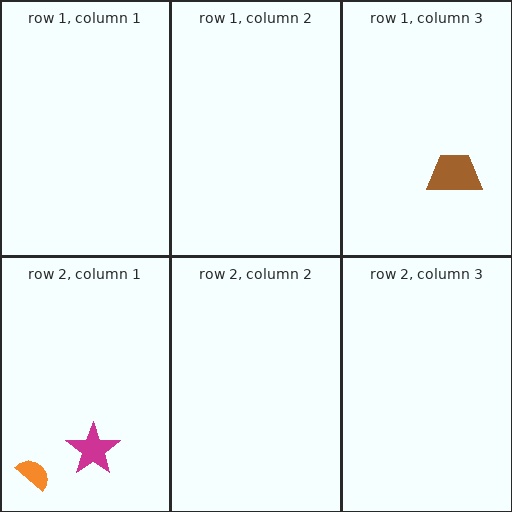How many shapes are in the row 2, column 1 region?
2.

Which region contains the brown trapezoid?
The row 1, column 3 region.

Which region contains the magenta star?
The row 2, column 1 region.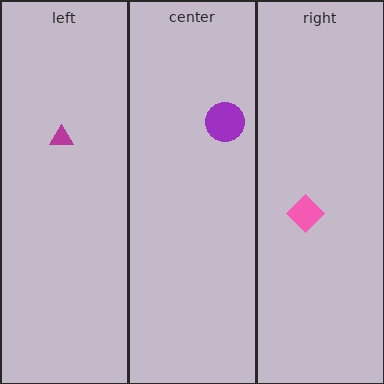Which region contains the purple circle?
The center region.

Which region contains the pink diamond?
The right region.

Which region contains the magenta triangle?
The left region.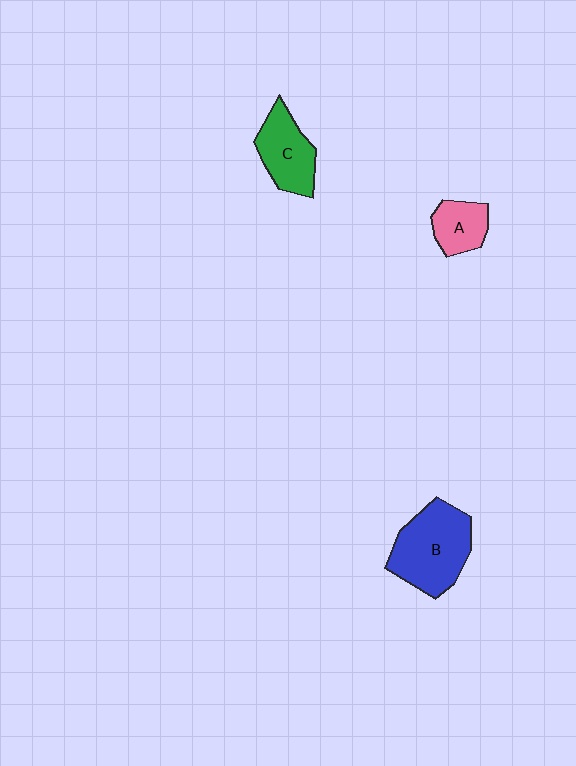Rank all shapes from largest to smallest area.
From largest to smallest: B (blue), C (green), A (pink).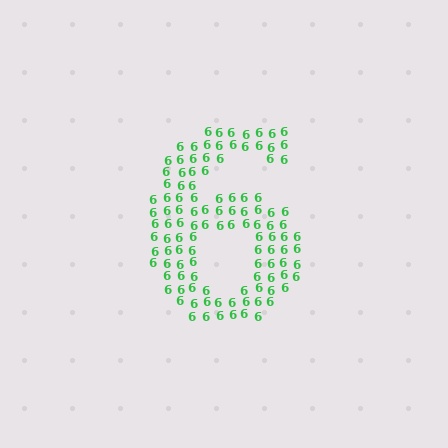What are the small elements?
The small elements are digit 6's.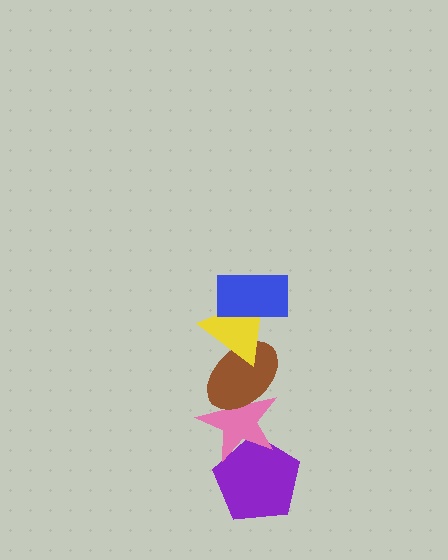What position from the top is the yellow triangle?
The yellow triangle is 2nd from the top.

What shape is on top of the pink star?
The brown ellipse is on top of the pink star.